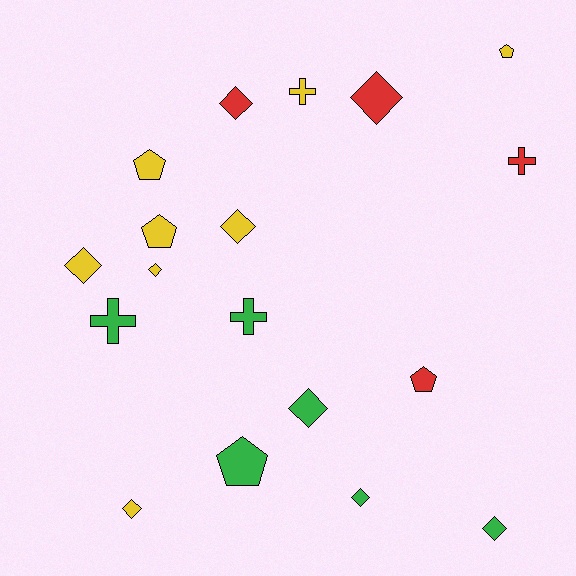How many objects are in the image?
There are 18 objects.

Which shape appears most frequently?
Diamond, with 9 objects.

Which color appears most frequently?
Yellow, with 8 objects.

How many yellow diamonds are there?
There are 4 yellow diamonds.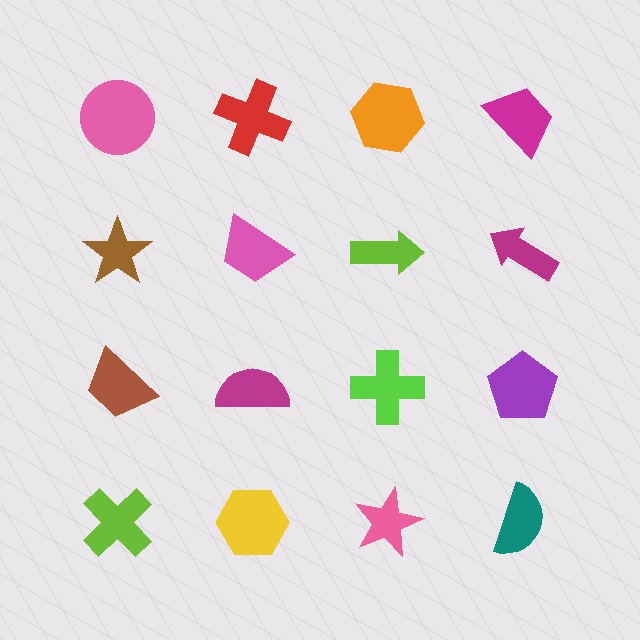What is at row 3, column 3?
A lime cross.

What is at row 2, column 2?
A pink trapezoid.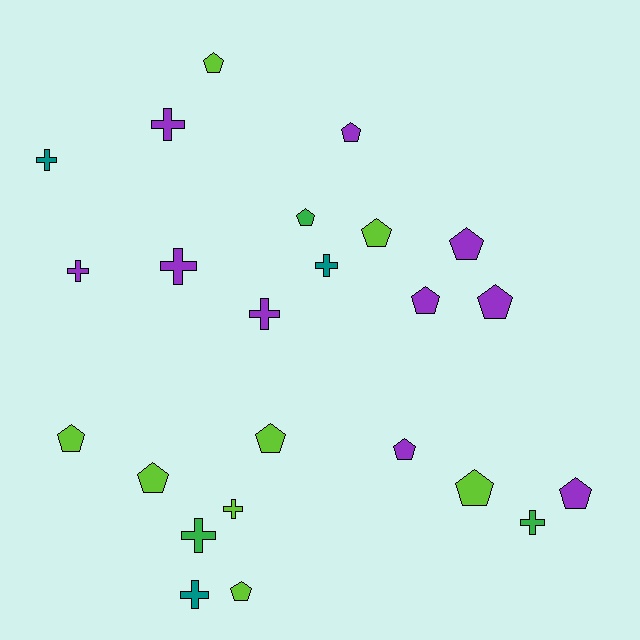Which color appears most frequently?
Purple, with 10 objects.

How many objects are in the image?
There are 24 objects.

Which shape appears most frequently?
Pentagon, with 14 objects.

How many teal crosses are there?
There are 3 teal crosses.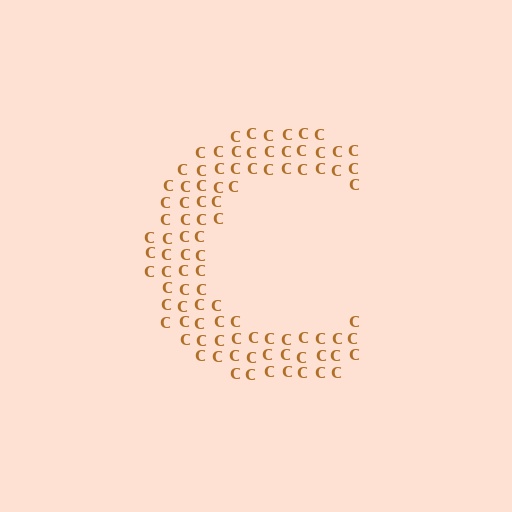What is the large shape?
The large shape is the letter C.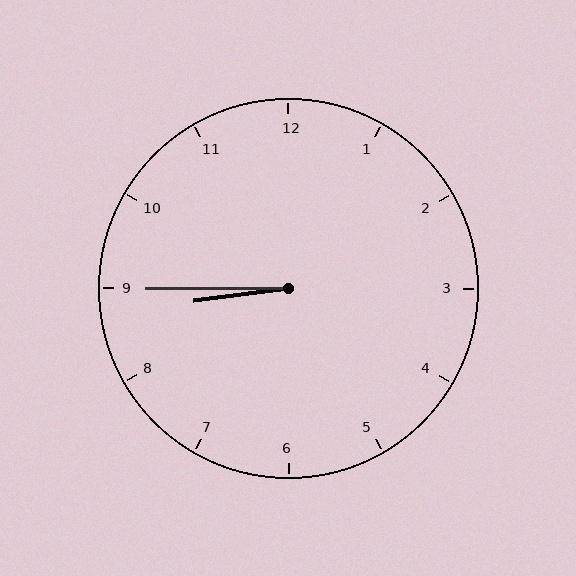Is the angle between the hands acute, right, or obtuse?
It is acute.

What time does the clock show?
8:45.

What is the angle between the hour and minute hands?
Approximately 8 degrees.